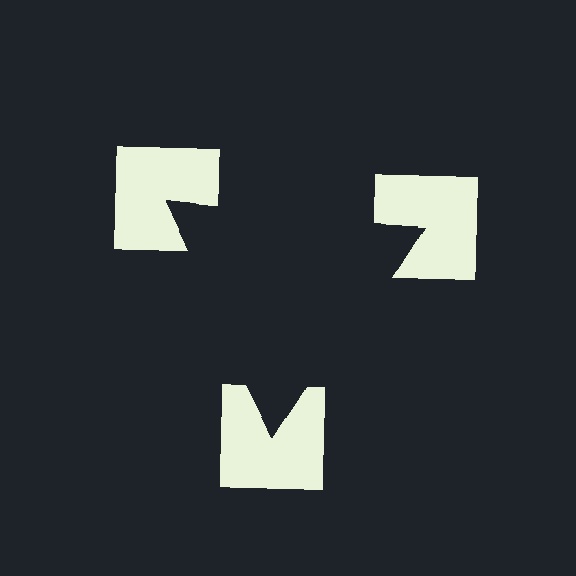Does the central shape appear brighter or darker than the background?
It typically appears slightly darker than the background, even though no actual brightness change is drawn.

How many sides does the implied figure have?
3 sides.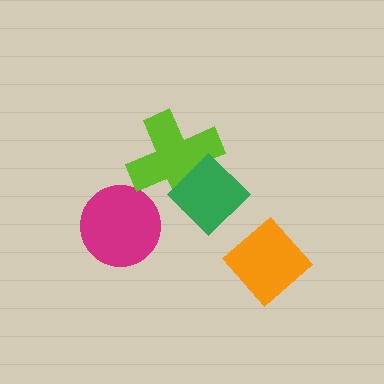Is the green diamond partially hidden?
No, no other shape covers it.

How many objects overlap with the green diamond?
1 object overlaps with the green diamond.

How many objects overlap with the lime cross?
1 object overlaps with the lime cross.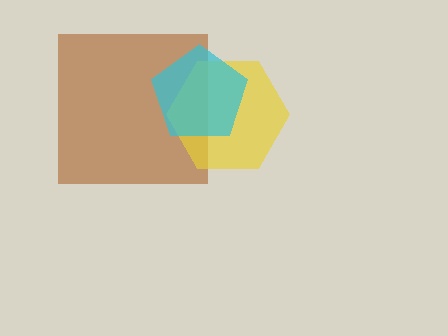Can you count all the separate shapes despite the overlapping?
Yes, there are 3 separate shapes.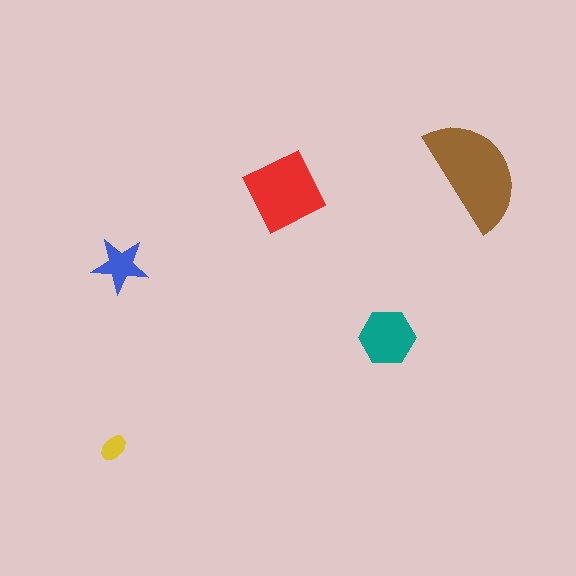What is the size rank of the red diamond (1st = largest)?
2nd.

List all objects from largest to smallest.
The brown semicircle, the red diamond, the teal hexagon, the blue star, the yellow ellipse.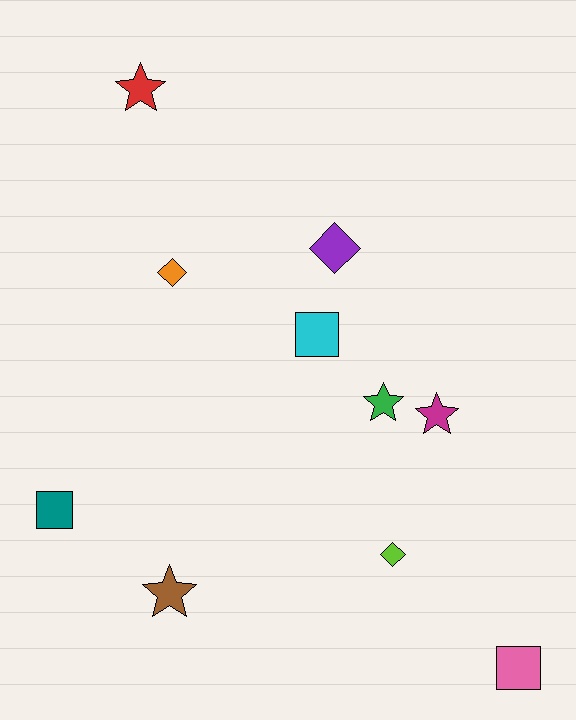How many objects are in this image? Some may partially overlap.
There are 10 objects.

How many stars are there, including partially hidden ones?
There are 4 stars.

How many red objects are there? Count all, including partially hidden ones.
There is 1 red object.